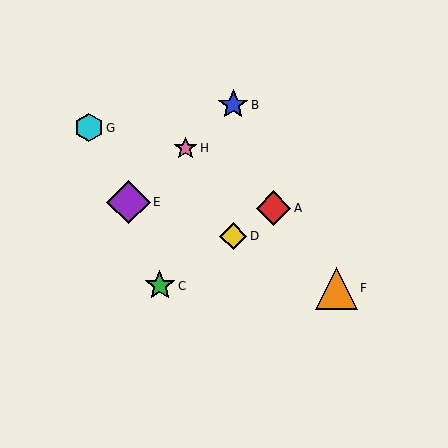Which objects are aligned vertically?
Objects B, D are aligned vertically.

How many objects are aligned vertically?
2 objects (B, D) are aligned vertically.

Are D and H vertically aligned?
No, D is at x≈233 and H is at x≈186.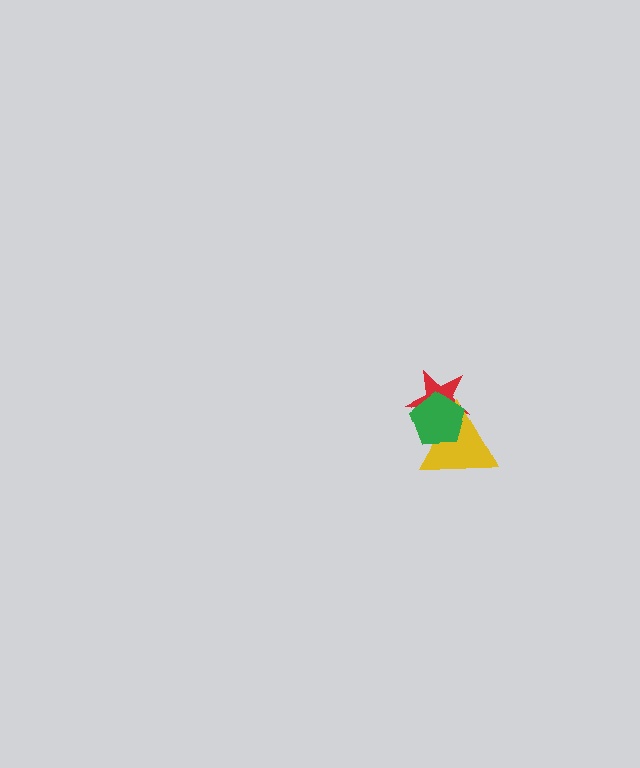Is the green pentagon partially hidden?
No, no other shape covers it.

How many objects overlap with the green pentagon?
2 objects overlap with the green pentagon.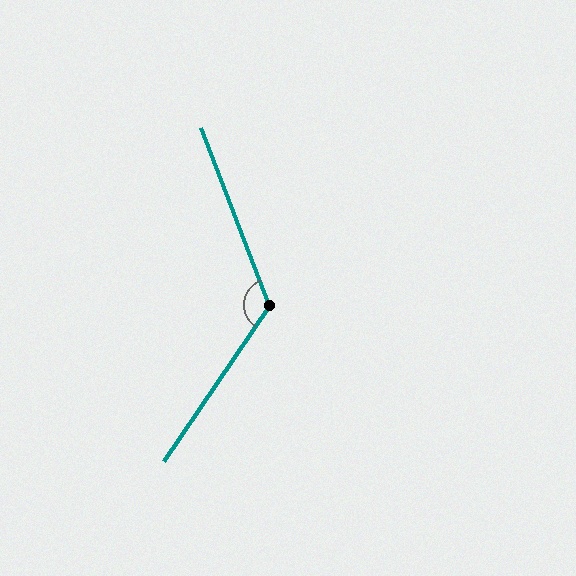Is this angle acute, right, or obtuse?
It is obtuse.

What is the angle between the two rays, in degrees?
Approximately 125 degrees.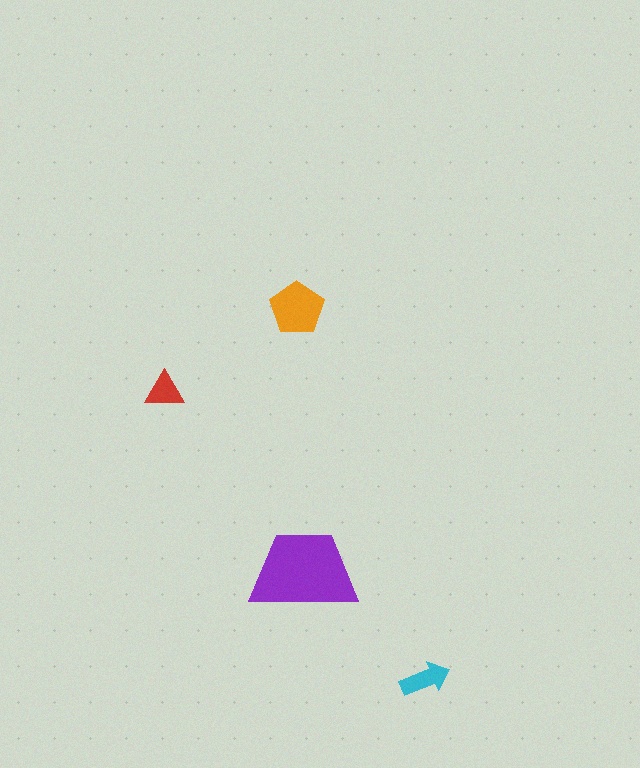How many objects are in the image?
There are 4 objects in the image.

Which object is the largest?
The purple trapezoid.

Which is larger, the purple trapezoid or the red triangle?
The purple trapezoid.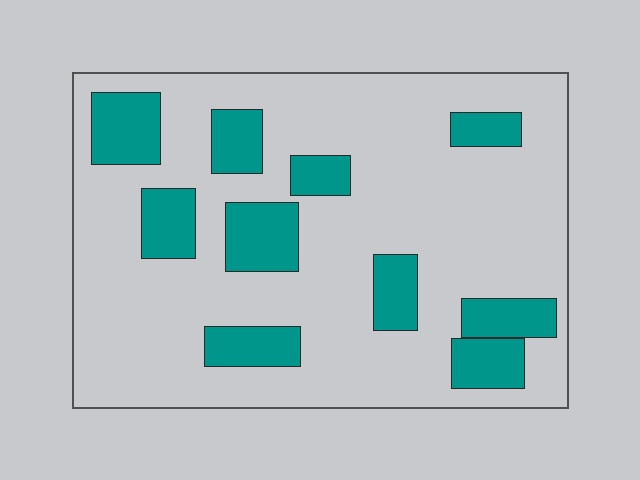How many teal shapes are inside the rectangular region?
10.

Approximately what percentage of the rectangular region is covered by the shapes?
Approximately 20%.